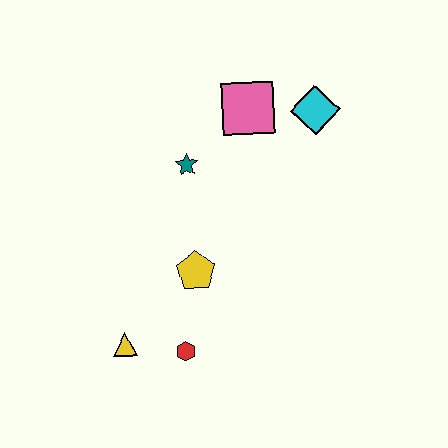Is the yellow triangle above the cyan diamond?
No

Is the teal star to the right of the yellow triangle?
Yes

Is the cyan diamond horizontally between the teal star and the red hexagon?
No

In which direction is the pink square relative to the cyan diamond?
The pink square is to the left of the cyan diamond.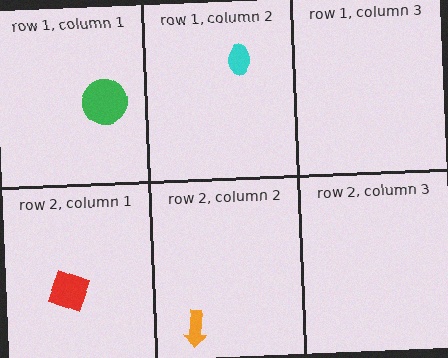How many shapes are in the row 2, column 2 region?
1.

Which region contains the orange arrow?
The row 2, column 2 region.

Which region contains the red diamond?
The row 2, column 1 region.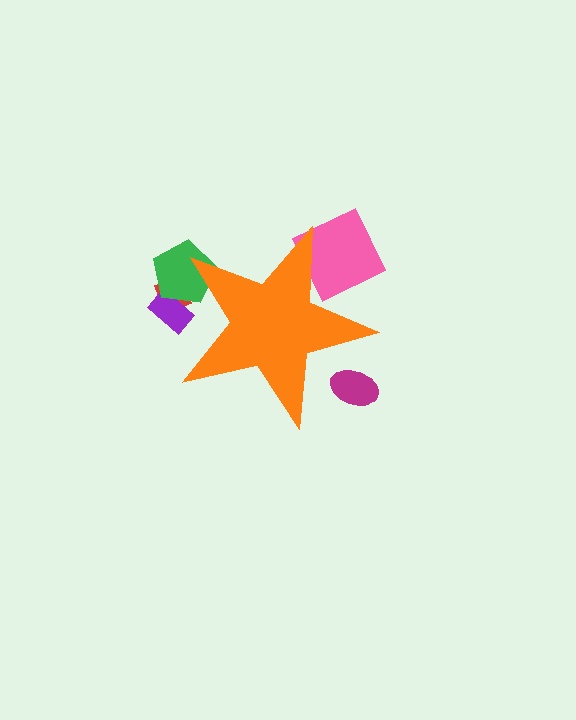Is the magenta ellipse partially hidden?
Yes, the magenta ellipse is partially hidden behind the orange star.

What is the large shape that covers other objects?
An orange star.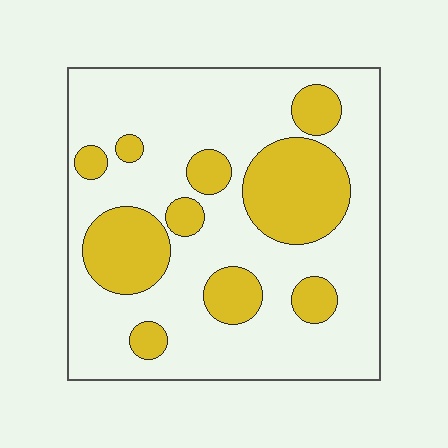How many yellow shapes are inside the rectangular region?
10.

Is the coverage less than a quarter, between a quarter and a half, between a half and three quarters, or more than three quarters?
Between a quarter and a half.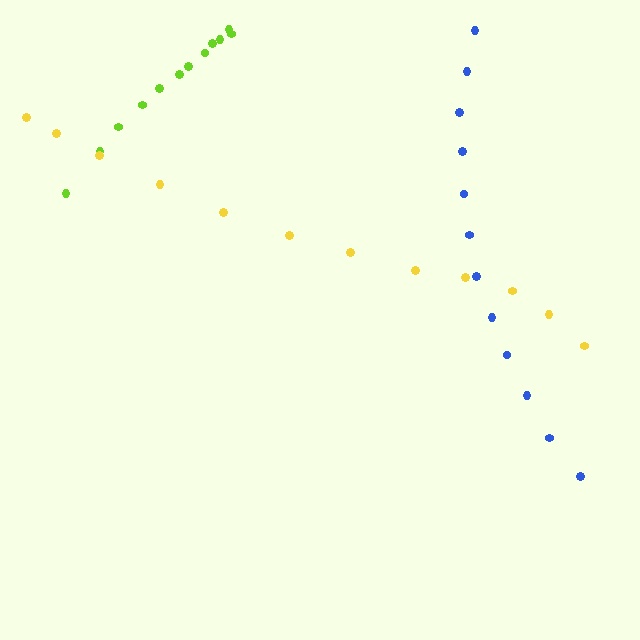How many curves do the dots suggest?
There are 3 distinct paths.